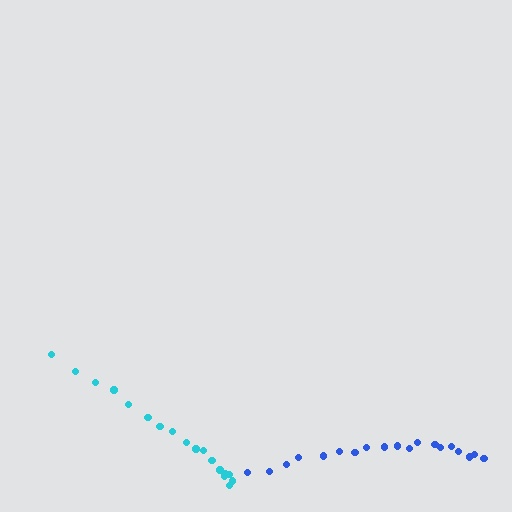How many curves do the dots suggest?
There are 2 distinct paths.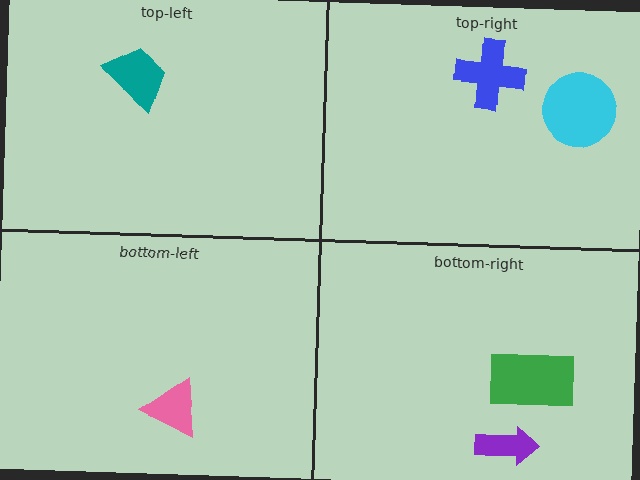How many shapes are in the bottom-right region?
2.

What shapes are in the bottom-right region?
The green rectangle, the purple arrow.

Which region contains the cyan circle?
The top-right region.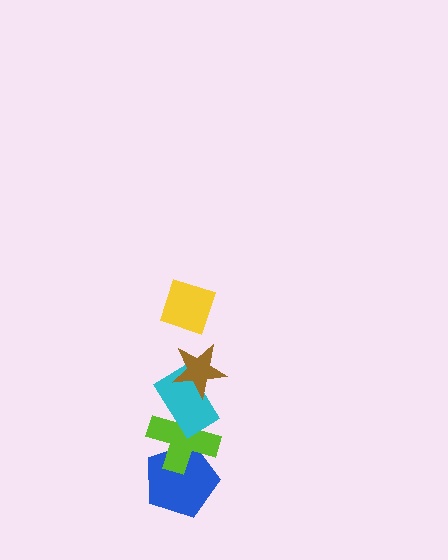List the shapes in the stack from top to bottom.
From top to bottom: the yellow diamond, the brown star, the cyan rectangle, the lime cross, the blue pentagon.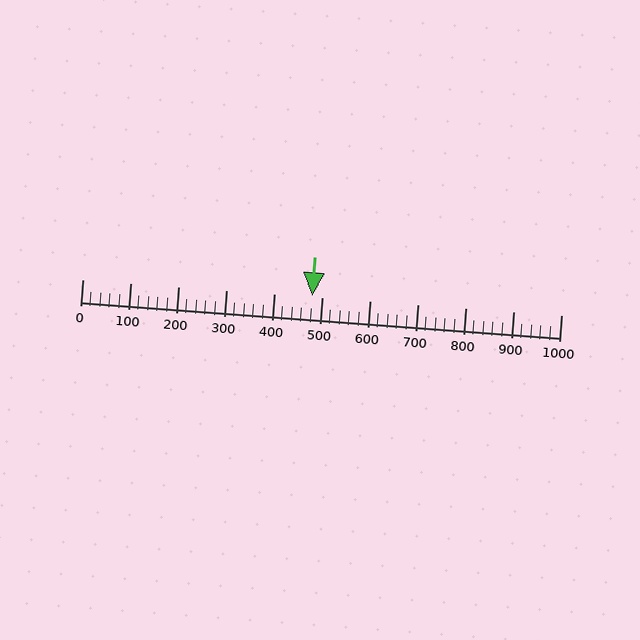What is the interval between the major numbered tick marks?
The major tick marks are spaced 100 units apart.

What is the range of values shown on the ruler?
The ruler shows values from 0 to 1000.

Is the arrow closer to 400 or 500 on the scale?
The arrow is closer to 500.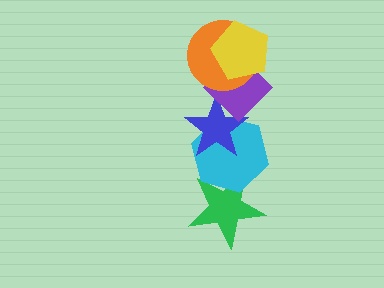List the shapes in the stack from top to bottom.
From top to bottom: the yellow pentagon, the orange circle, the purple diamond, the blue star, the cyan hexagon, the green star.